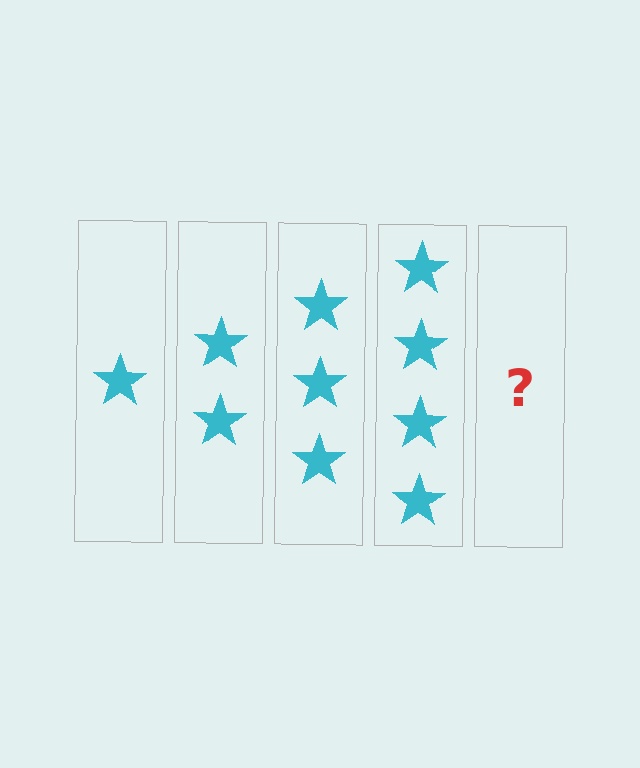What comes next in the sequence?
The next element should be 5 stars.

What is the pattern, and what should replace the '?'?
The pattern is that each step adds one more star. The '?' should be 5 stars.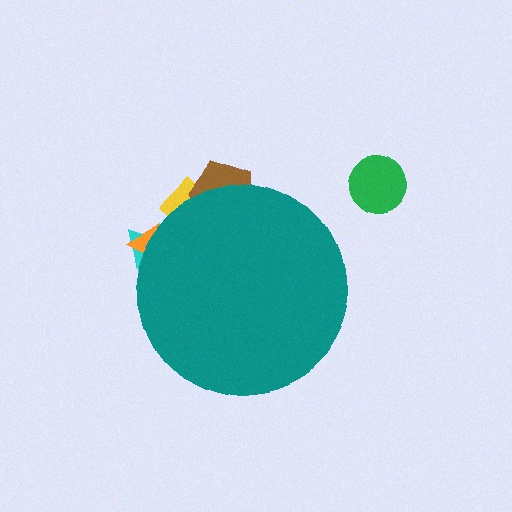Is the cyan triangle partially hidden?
Yes, the cyan triangle is partially hidden behind the teal circle.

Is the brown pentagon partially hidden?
Yes, the brown pentagon is partially hidden behind the teal circle.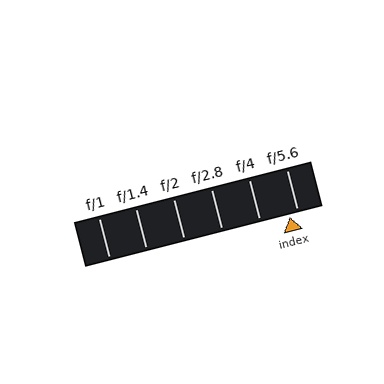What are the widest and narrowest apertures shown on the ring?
The widest aperture shown is f/1 and the narrowest is f/5.6.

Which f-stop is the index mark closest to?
The index mark is closest to f/5.6.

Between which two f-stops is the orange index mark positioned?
The index mark is between f/4 and f/5.6.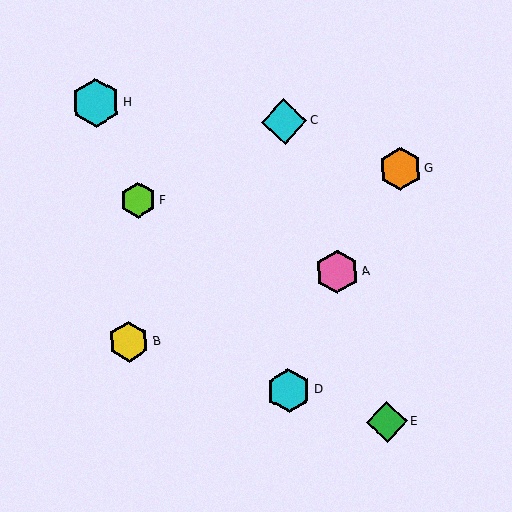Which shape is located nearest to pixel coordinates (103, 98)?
The cyan hexagon (labeled H) at (96, 103) is nearest to that location.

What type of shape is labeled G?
Shape G is an orange hexagon.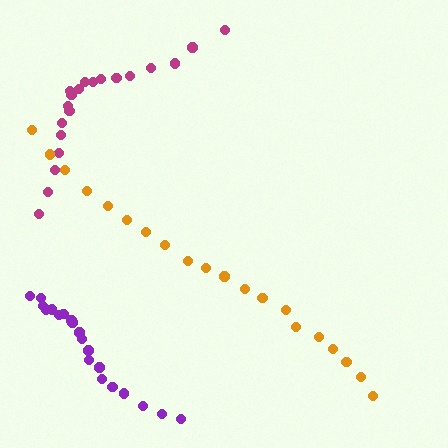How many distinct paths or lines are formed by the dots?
There are 3 distinct paths.